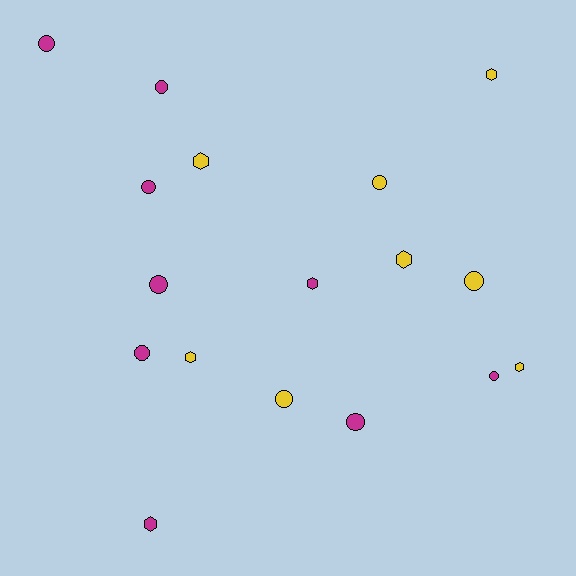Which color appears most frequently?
Magenta, with 9 objects.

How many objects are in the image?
There are 17 objects.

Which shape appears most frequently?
Circle, with 10 objects.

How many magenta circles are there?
There are 7 magenta circles.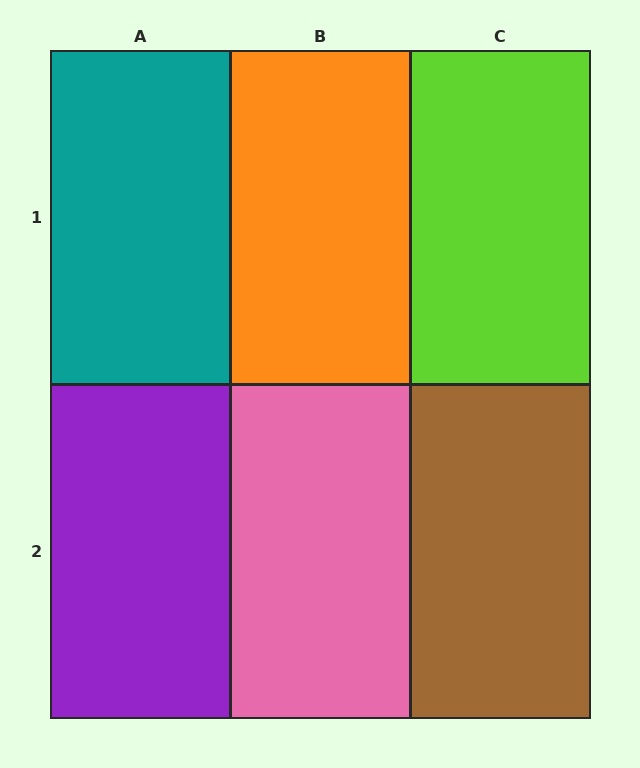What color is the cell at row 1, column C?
Lime.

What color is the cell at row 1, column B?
Orange.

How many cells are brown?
1 cell is brown.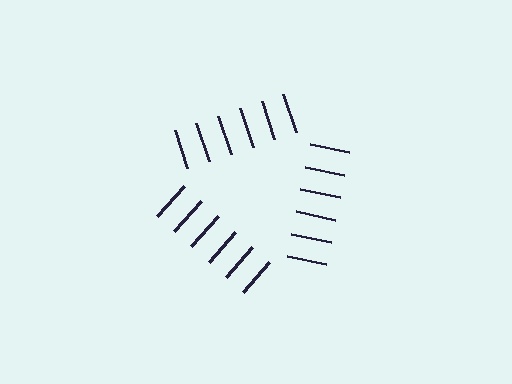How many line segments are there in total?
18 — 6 along each of the 3 edges.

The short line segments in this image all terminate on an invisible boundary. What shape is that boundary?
An illusory triangle — the line segments terminate on its edges but no continuous stroke is drawn.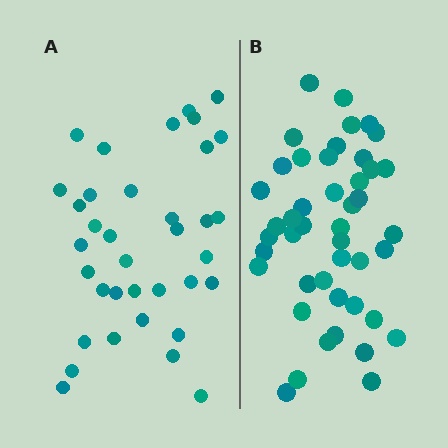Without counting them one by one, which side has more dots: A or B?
Region B (the right region) has more dots.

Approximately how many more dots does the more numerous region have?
Region B has roughly 8 or so more dots than region A.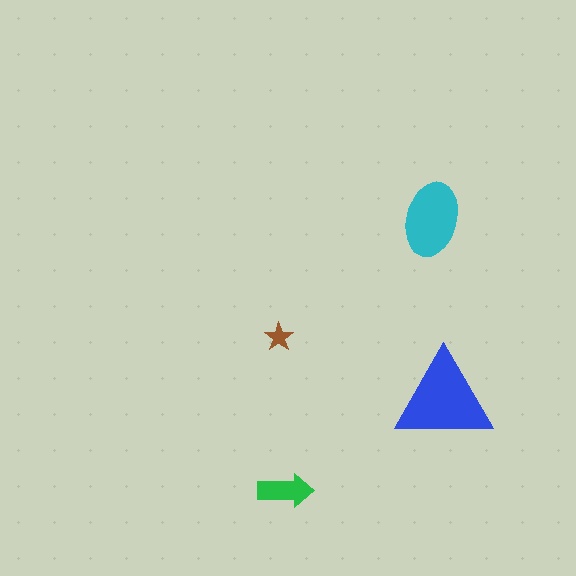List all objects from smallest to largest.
The brown star, the green arrow, the cyan ellipse, the blue triangle.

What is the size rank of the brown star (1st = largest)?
4th.